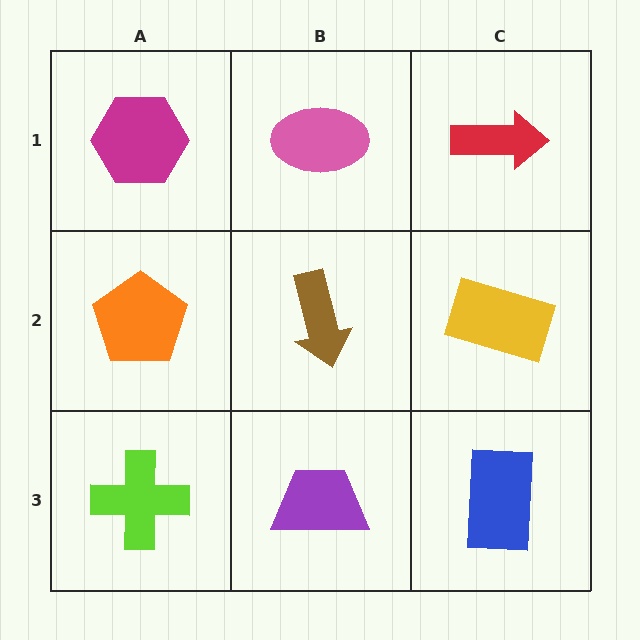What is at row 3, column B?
A purple trapezoid.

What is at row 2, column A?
An orange pentagon.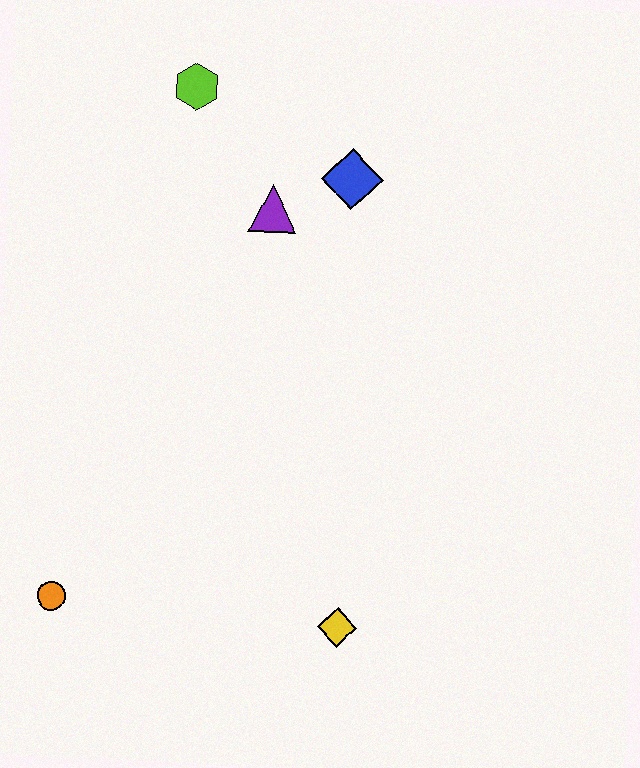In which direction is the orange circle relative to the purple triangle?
The orange circle is below the purple triangle.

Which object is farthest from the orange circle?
The lime hexagon is farthest from the orange circle.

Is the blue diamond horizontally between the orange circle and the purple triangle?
No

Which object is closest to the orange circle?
The yellow diamond is closest to the orange circle.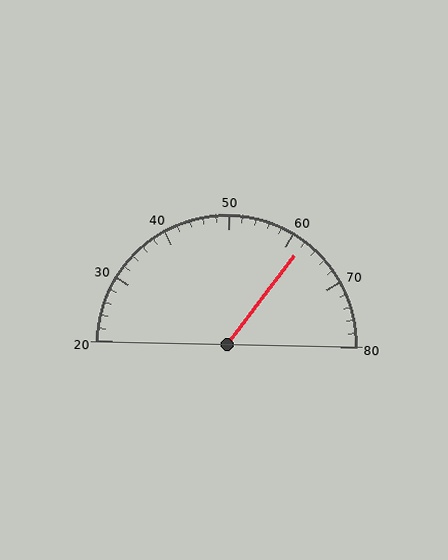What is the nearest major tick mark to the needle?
The nearest major tick mark is 60.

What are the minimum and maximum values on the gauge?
The gauge ranges from 20 to 80.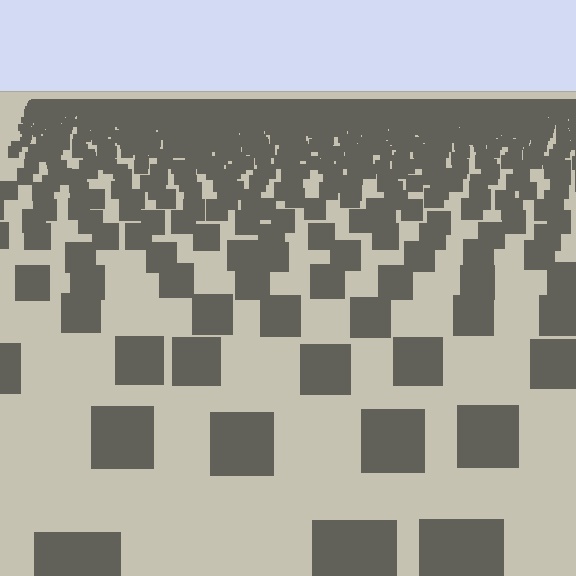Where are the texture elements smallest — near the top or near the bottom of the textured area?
Near the top.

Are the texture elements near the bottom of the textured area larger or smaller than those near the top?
Larger. Near the bottom, elements are closer to the viewer and appear at a bigger on-screen size.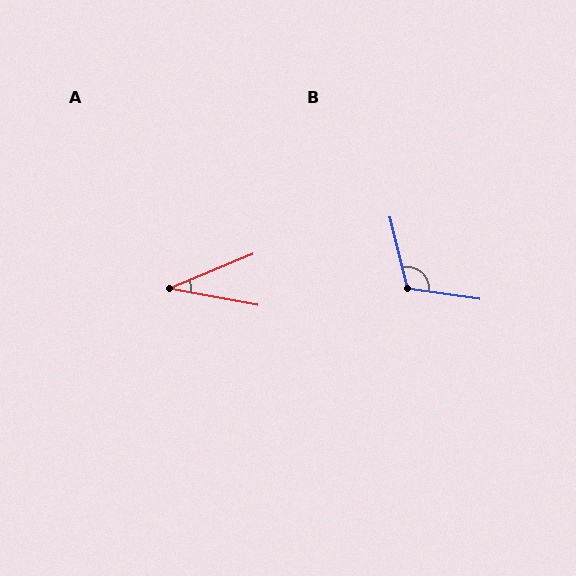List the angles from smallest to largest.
A (33°), B (112°).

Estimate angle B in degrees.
Approximately 112 degrees.